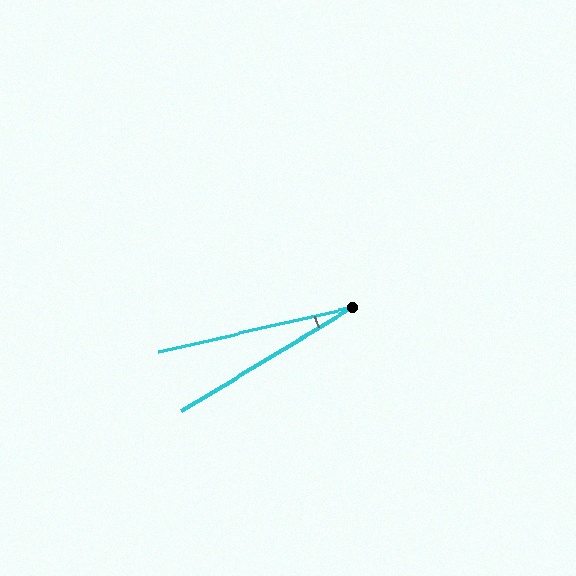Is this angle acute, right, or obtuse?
It is acute.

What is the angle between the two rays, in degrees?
Approximately 18 degrees.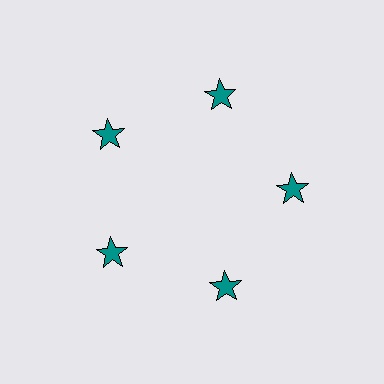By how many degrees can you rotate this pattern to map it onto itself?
The pattern maps onto itself every 72 degrees of rotation.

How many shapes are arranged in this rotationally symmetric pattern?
There are 5 shapes, arranged in 5 groups of 1.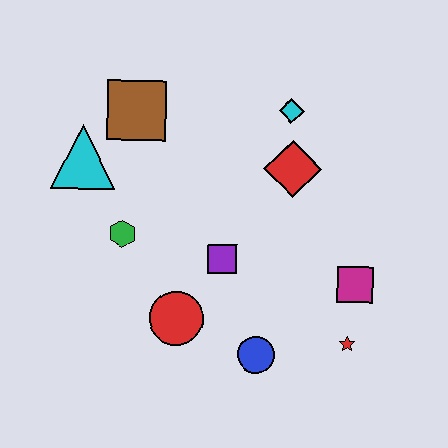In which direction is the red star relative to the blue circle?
The red star is to the right of the blue circle.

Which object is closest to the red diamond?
The cyan diamond is closest to the red diamond.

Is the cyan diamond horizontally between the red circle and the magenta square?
Yes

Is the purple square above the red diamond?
No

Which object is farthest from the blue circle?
The brown square is farthest from the blue circle.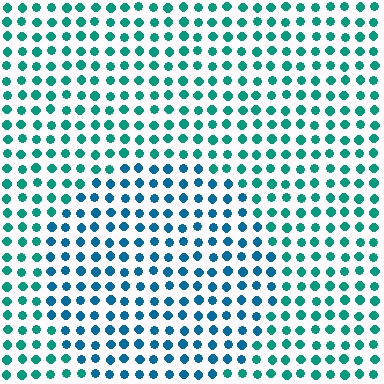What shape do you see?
I see a circle.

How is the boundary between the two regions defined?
The boundary is defined purely by a slight shift in hue (about 31 degrees). Spacing, size, and orientation are identical on both sides.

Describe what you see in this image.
The image is filled with small teal elements in a uniform arrangement. A circle-shaped region is visible where the elements are tinted to a slightly different hue, forming a subtle color boundary.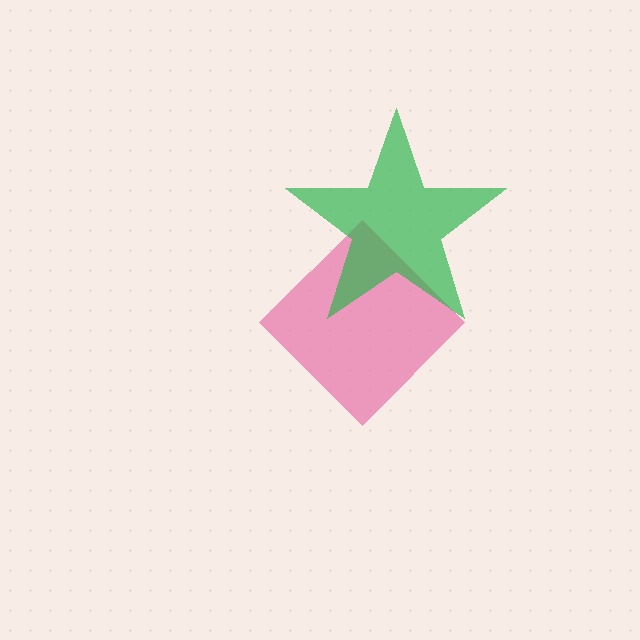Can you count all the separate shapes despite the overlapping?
Yes, there are 2 separate shapes.